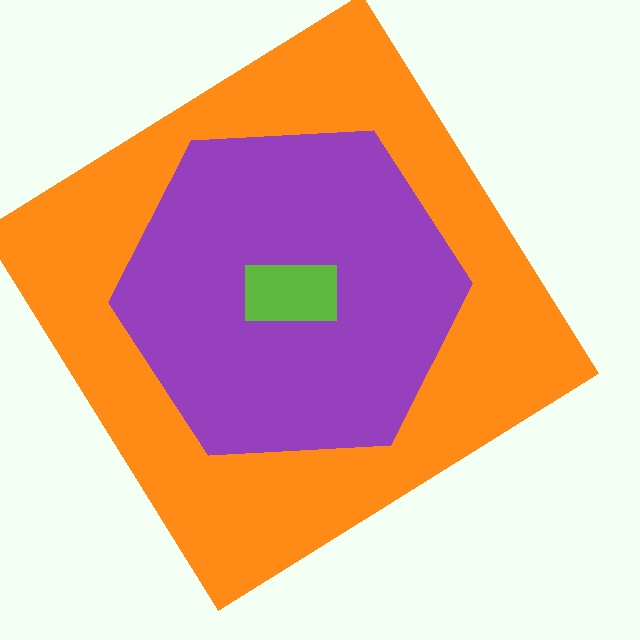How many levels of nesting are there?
3.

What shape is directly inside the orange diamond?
The purple hexagon.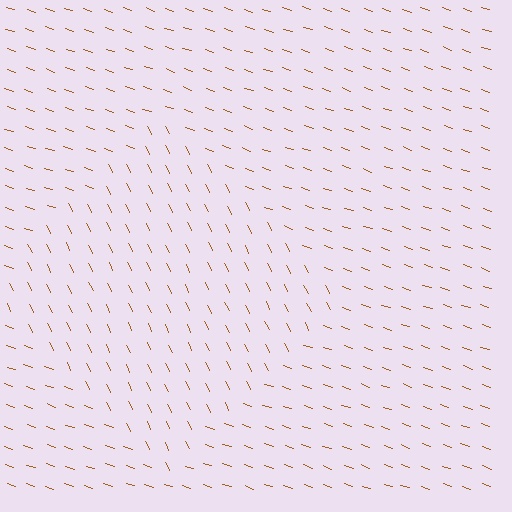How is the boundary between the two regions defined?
The boundary is defined purely by a change in line orientation (approximately 45 degrees difference). All lines are the same color and thickness.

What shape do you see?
I see a diamond.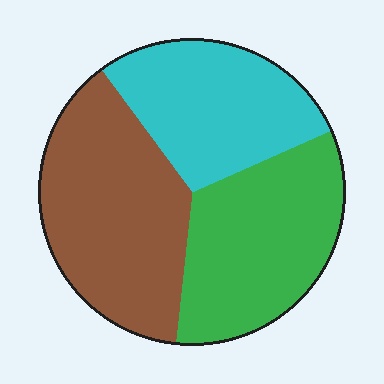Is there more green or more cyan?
Green.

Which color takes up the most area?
Brown, at roughly 40%.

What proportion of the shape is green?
Green takes up between a quarter and a half of the shape.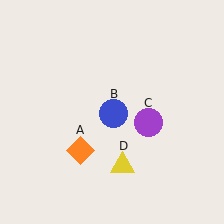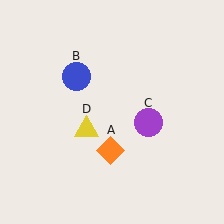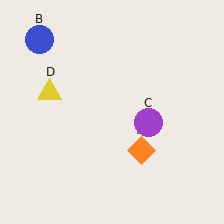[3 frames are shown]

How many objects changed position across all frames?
3 objects changed position: orange diamond (object A), blue circle (object B), yellow triangle (object D).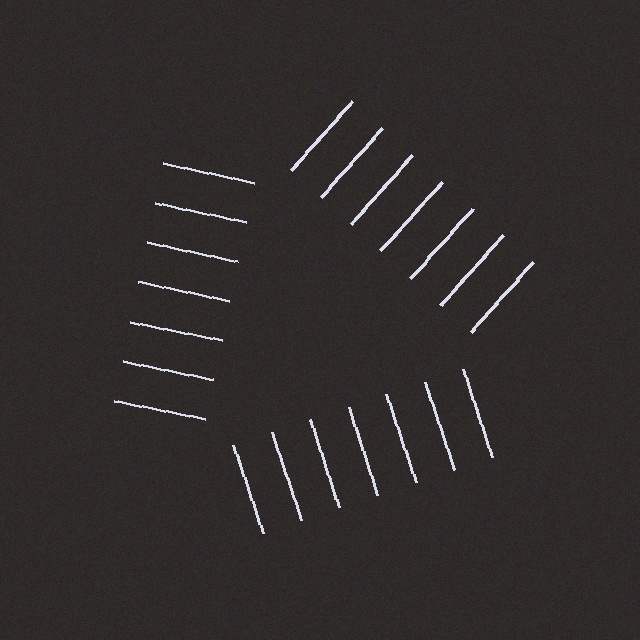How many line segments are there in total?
21 — 7 along each of the 3 edges.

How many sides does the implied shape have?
3 sides — the line-ends trace a triangle.